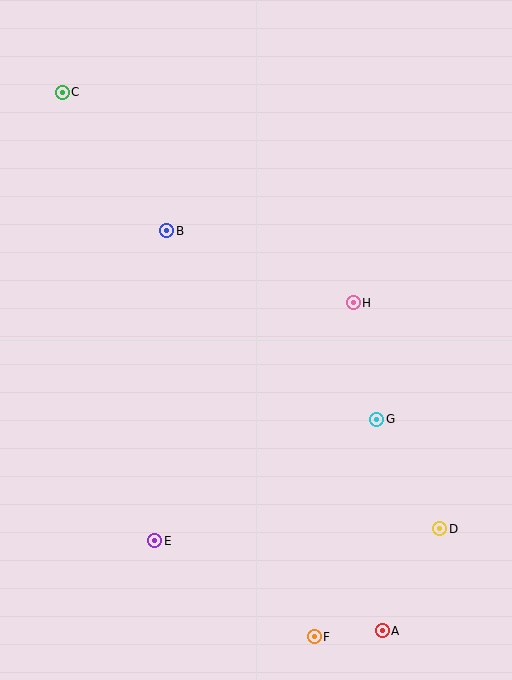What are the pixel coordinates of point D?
Point D is at (440, 529).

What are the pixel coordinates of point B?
Point B is at (167, 231).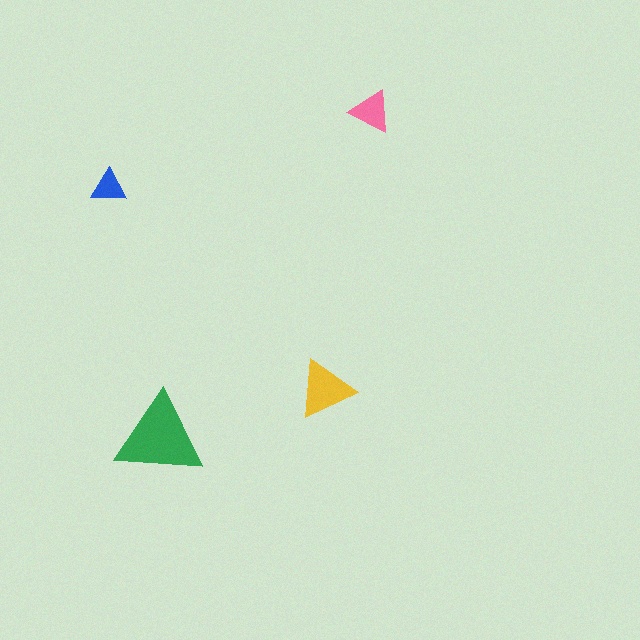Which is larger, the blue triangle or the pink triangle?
The pink one.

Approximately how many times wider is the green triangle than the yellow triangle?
About 1.5 times wider.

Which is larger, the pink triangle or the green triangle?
The green one.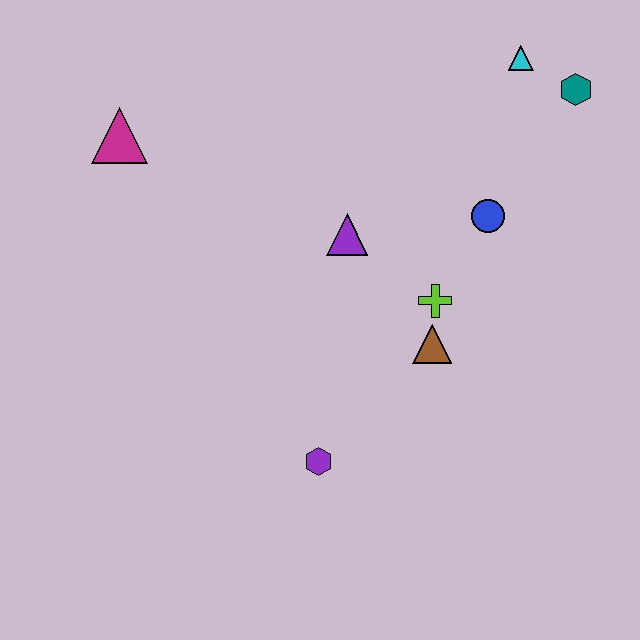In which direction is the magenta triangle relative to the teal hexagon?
The magenta triangle is to the left of the teal hexagon.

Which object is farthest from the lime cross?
The magenta triangle is farthest from the lime cross.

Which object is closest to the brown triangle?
The lime cross is closest to the brown triangle.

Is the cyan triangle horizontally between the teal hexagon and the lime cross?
Yes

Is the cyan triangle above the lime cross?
Yes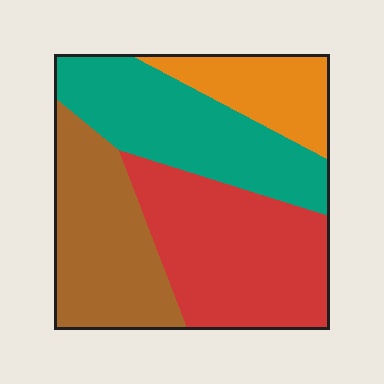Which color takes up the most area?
Red, at roughly 35%.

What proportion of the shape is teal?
Teal takes up about one quarter (1/4) of the shape.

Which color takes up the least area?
Orange, at roughly 15%.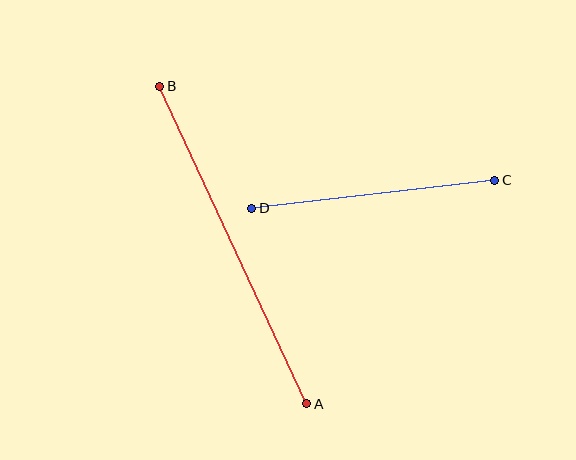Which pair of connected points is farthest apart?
Points A and B are farthest apart.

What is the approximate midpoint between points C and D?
The midpoint is at approximately (373, 194) pixels.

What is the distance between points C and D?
The distance is approximately 245 pixels.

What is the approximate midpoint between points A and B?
The midpoint is at approximately (233, 245) pixels.